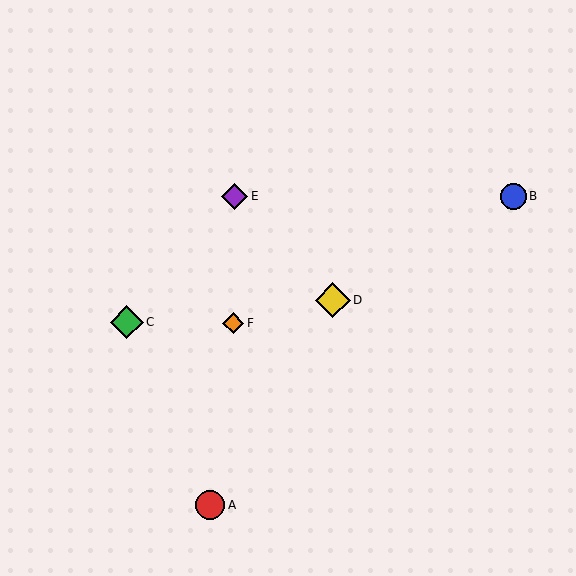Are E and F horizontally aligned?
No, E is at y≈196 and F is at y≈323.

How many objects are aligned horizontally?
2 objects (B, E) are aligned horizontally.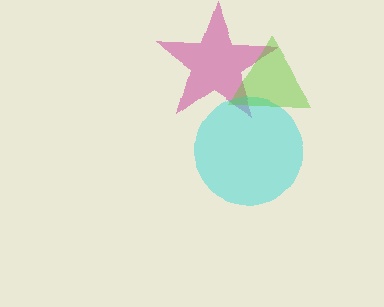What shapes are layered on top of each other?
The layered shapes are: a magenta star, a cyan circle, a lime triangle.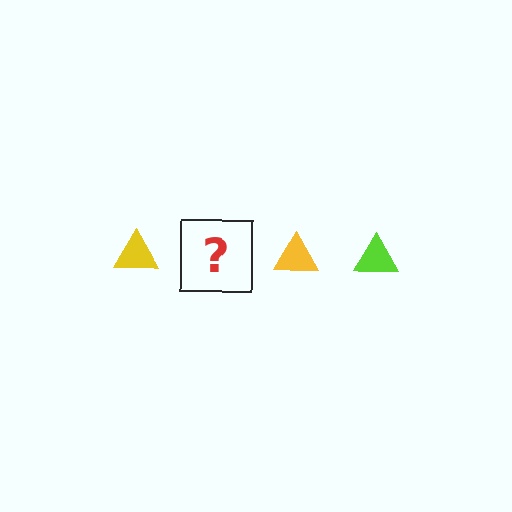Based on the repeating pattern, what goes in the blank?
The blank should be a lime triangle.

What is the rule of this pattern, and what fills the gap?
The rule is that the pattern cycles through yellow, lime triangles. The gap should be filled with a lime triangle.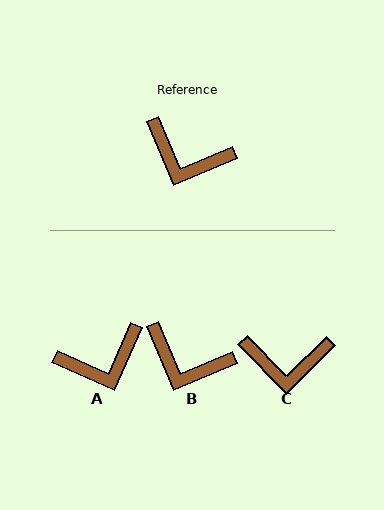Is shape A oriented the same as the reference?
No, it is off by about 43 degrees.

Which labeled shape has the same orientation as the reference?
B.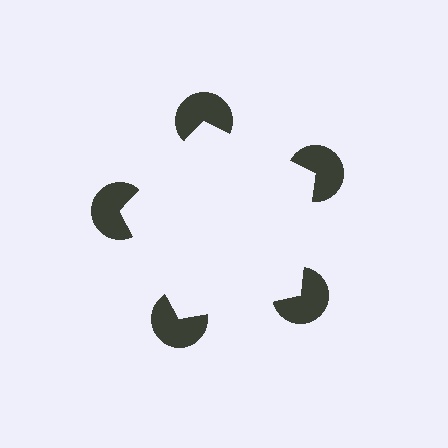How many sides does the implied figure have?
5 sides.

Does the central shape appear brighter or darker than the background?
It typically appears slightly brighter than the background, even though no actual brightness change is drawn.